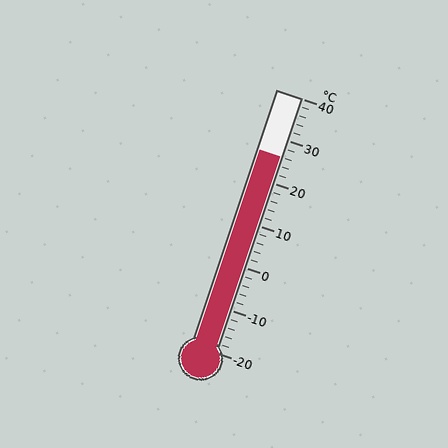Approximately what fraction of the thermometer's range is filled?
The thermometer is filled to approximately 75% of its range.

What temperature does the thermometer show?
The thermometer shows approximately 26°C.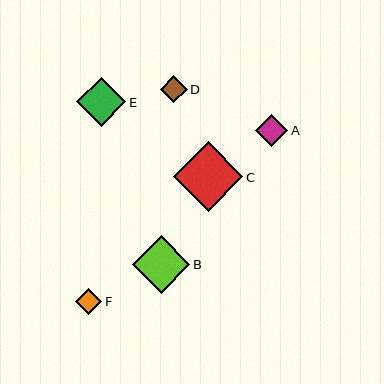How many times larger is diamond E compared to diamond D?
Diamond E is approximately 1.8 times the size of diamond D.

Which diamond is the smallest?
Diamond F is the smallest with a size of approximately 26 pixels.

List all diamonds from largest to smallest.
From largest to smallest: C, B, E, A, D, F.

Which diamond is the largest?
Diamond C is the largest with a size of approximately 70 pixels.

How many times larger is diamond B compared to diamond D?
Diamond B is approximately 2.1 times the size of diamond D.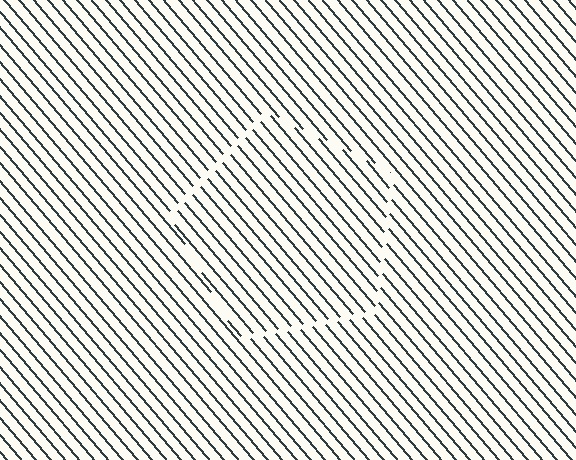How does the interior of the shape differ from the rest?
The interior of the shape contains the same grating, shifted by half a period — the contour is defined by the phase discontinuity where line-ends from the inner and outer gratings abut.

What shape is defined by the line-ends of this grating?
An illusory pentagon. The interior of the shape contains the same grating, shifted by half a period — the contour is defined by the phase discontinuity where line-ends from the inner and outer gratings abut.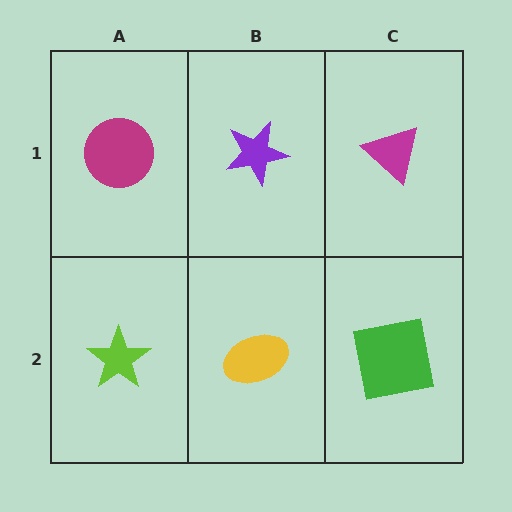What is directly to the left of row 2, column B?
A lime star.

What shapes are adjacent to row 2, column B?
A purple star (row 1, column B), a lime star (row 2, column A), a green square (row 2, column C).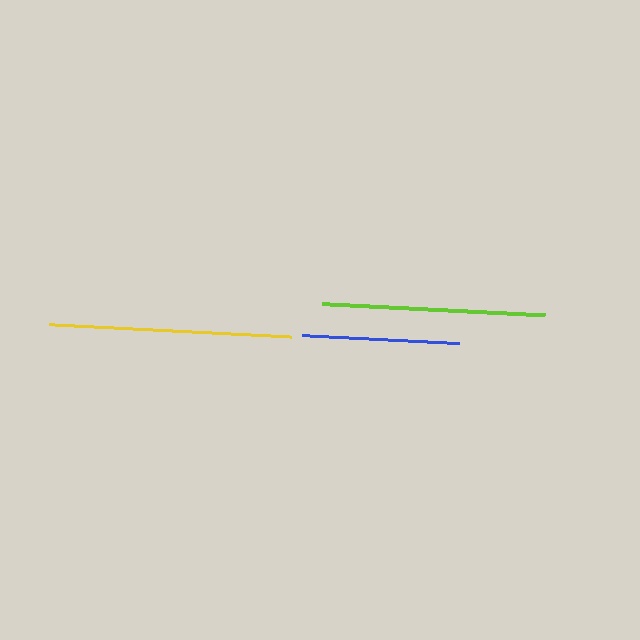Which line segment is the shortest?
The blue line is the shortest at approximately 156 pixels.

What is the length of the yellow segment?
The yellow segment is approximately 242 pixels long.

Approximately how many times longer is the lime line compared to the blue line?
The lime line is approximately 1.4 times the length of the blue line.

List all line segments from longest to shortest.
From longest to shortest: yellow, lime, blue.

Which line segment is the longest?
The yellow line is the longest at approximately 242 pixels.